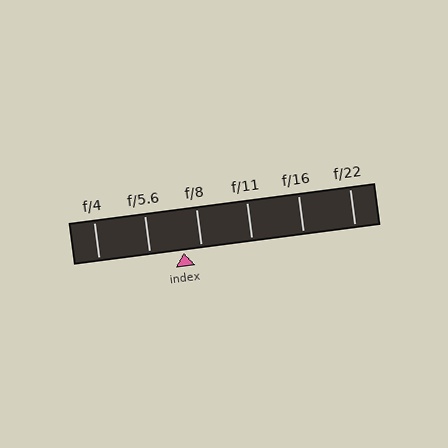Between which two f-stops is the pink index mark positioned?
The index mark is between f/5.6 and f/8.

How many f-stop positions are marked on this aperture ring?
There are 6 f-stop positions marked.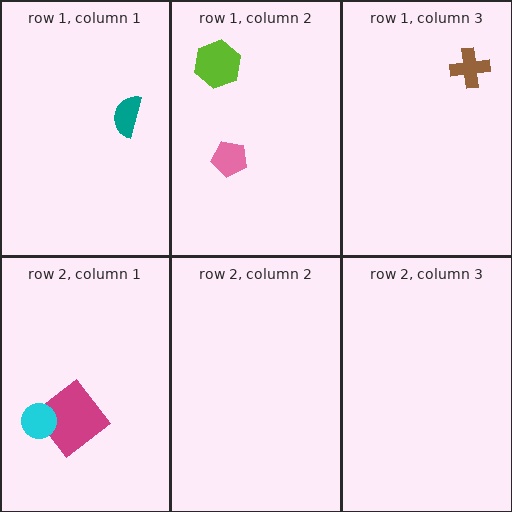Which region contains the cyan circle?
The row 2, column 1 region.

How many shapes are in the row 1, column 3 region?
1.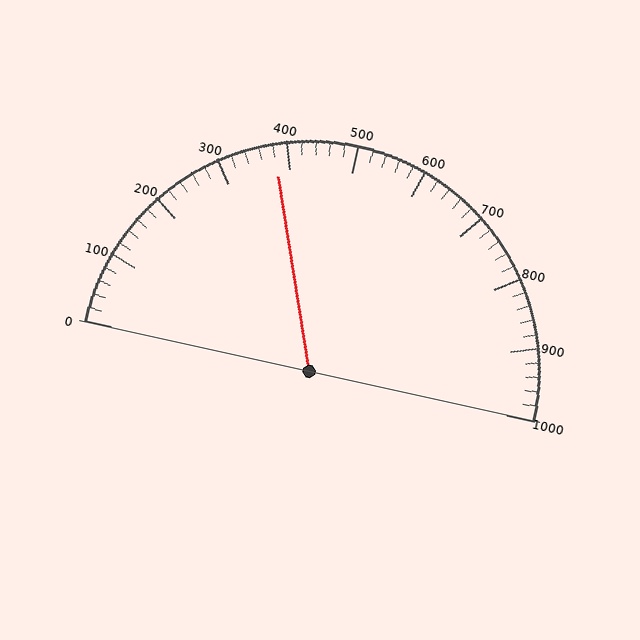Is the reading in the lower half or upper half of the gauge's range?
The reading is in the lower half of the range (0 to 1000).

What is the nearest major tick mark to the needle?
The nearest major tick mark is 400.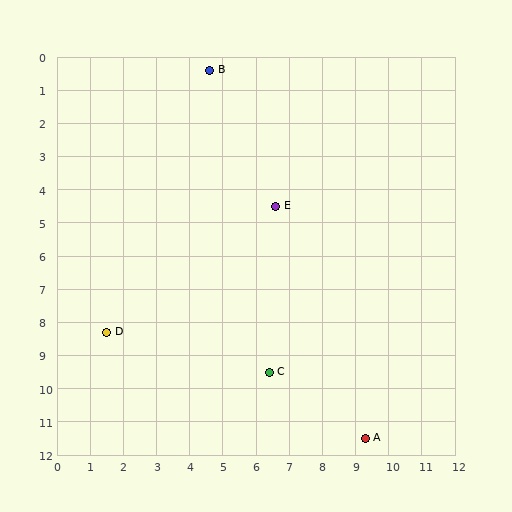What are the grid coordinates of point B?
Point B is at approximately (4.6, 0.4).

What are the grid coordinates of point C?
Point C is at approximately (6.4, 9.5).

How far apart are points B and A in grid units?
Points B and A are about 12.1 grid units apart.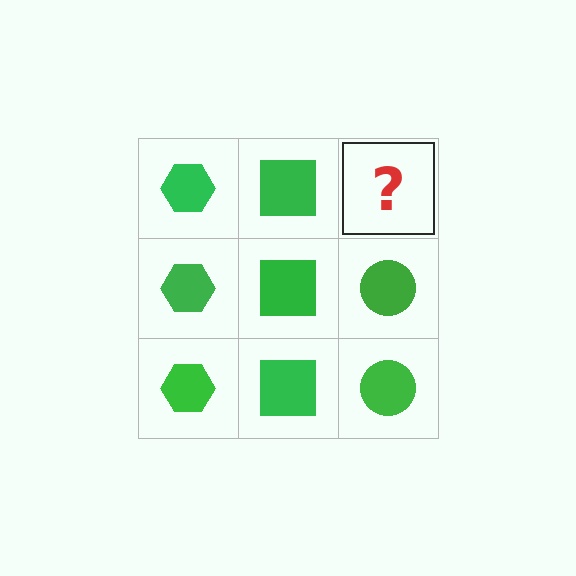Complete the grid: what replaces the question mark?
The question mark should be replaced with a green circle.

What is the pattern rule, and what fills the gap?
The rule is that each column has a consistent shape. The gap should be filled with a green circle.